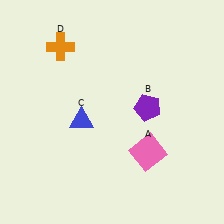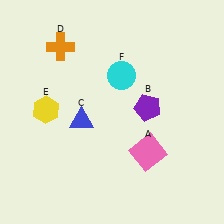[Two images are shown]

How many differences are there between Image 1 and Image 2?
There are 2 differences between the two images.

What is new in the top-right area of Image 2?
A cyan circle (F) was added in the top-right area of Image 2.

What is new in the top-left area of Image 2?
A yellow hexagon (E) was added in the top-left area of Image 2.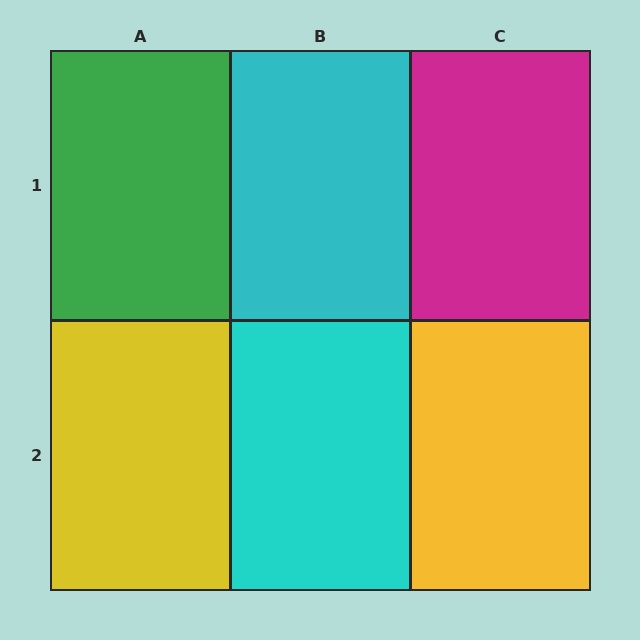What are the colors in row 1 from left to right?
Green, cyan, magenta.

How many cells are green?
1 cell is green.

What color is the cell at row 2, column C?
Yellow.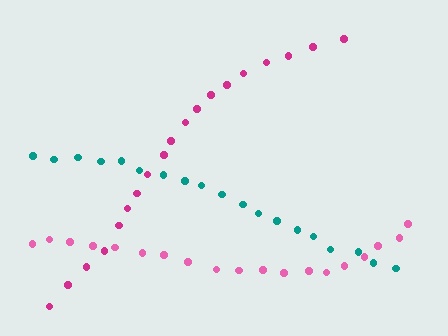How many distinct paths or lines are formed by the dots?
There are 3 distinct paths.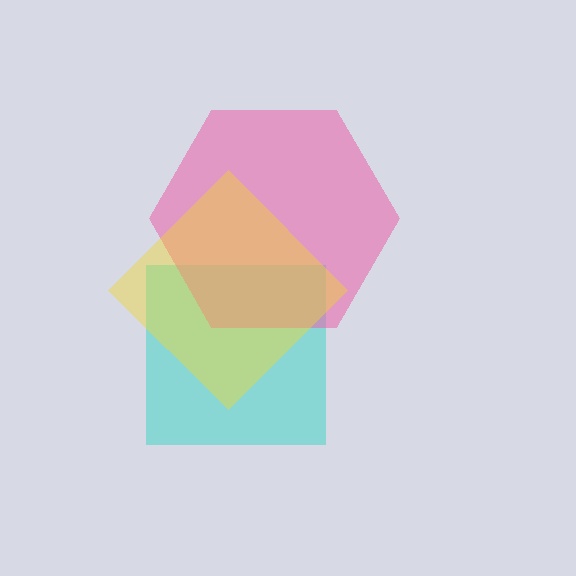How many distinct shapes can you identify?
There are 3 distinct shapes: a cyan square, a pink hexagon, a yellow diamond.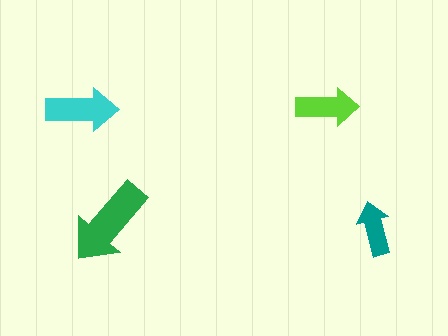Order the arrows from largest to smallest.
the green one, the cyan one, the lime one, the teal one.